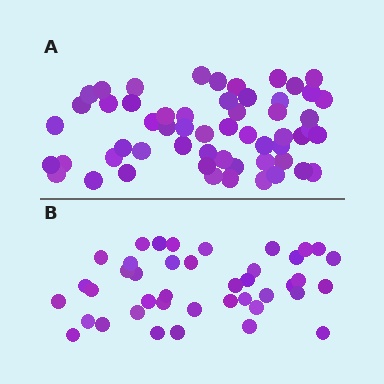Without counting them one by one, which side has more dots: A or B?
Region A (the top region) has more dots.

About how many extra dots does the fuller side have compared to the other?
Region A has approximately 15 more dots than region B.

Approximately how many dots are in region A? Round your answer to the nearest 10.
About 60 dots. (The exact count is 56, which rounds to 60.)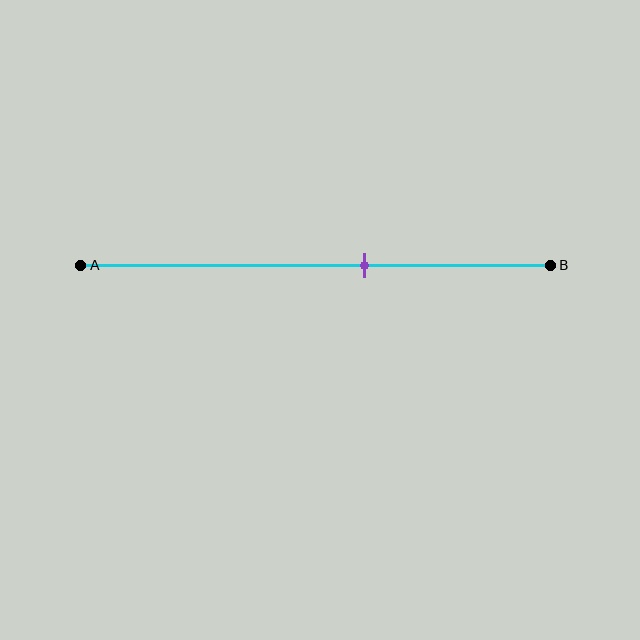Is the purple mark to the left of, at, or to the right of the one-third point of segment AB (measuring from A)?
The purple mark is to the right of the one-third point of segment AB.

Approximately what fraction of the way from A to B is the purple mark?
The purple mark is approximately 60% of the way from A to B.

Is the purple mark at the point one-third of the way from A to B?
No, the mark is at about 60% from A, not at the 33% one-third point.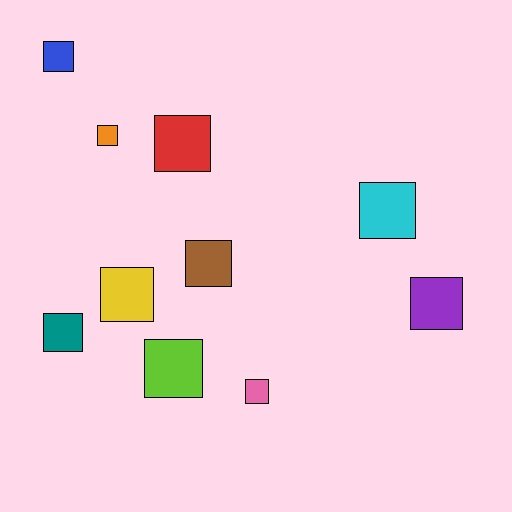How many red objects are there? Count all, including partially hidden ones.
There is 1 red object.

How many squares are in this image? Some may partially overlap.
There are 10 squares.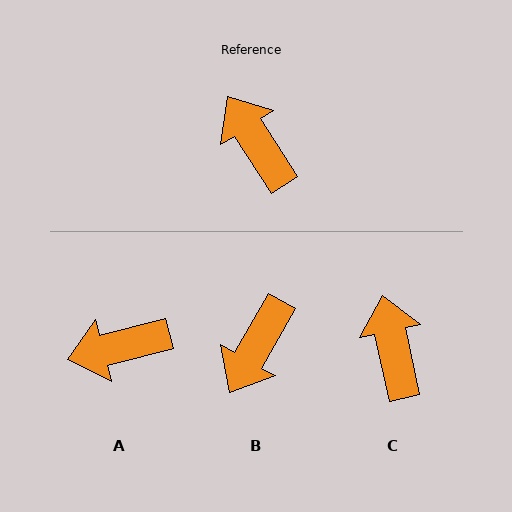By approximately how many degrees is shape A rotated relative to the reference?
Approximately 71 degrees counter-clockwise.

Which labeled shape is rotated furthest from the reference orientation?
B, about 117 degrees away.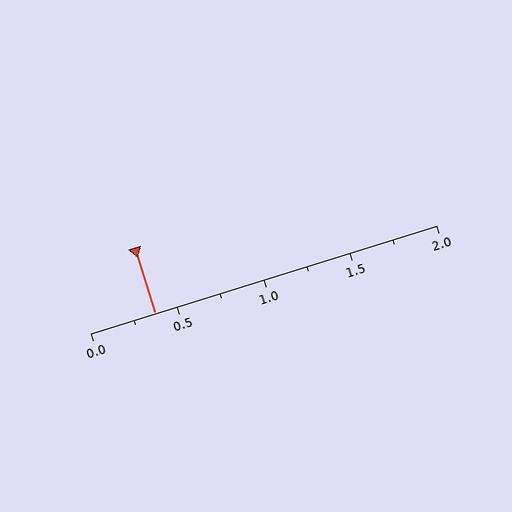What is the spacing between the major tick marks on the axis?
The major ticks are spaced 0.5 apart.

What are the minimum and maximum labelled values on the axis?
The axis runs from 0.0 to 2.0.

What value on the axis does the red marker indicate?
The marker indicates approximately 0.38.